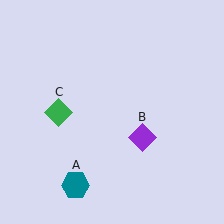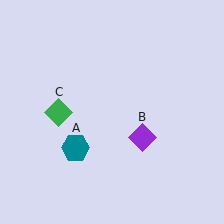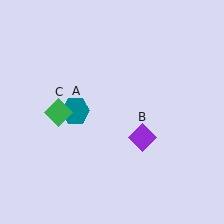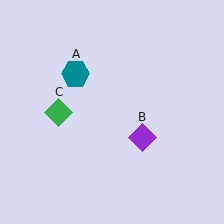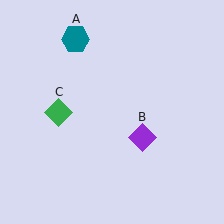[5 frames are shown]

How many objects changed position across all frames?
1 object changed position: teal hexagon (object A).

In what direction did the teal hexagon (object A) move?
The teal hexagon (object A) moved up.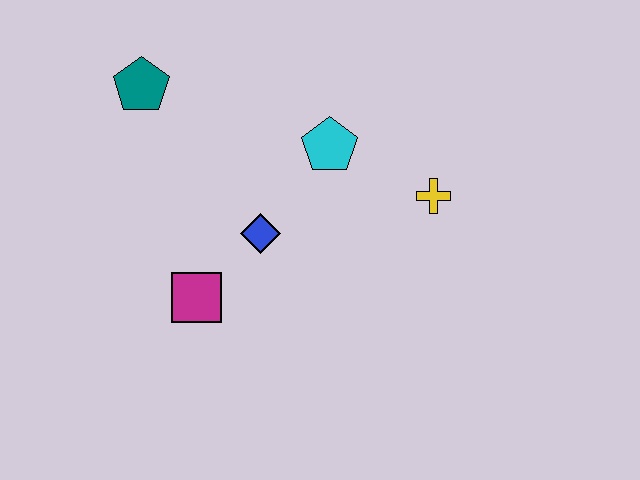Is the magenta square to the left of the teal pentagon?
No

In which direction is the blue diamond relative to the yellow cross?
The blue diamond is to the left of the yellow cross.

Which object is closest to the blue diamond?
The magenta square is closest to the blue diamond.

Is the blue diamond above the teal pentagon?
No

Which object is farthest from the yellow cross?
The teal pentagon is farthest from the yellow cross.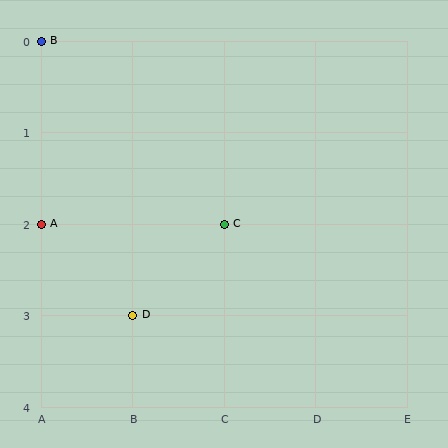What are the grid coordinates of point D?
Point D is at grid coordinates (B, 3).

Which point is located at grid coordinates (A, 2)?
Point A is at (A, 2).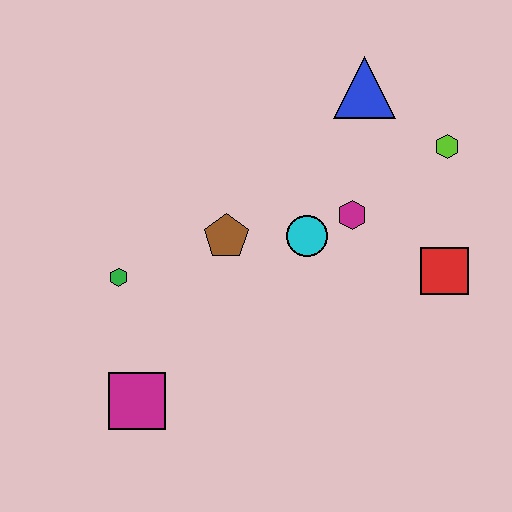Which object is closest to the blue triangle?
The lime hexagon is closest to the blue triangle.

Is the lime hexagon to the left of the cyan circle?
No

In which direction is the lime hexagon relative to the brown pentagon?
The lime hexagon is to the right of the brown pentagon.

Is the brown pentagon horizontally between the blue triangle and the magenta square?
Yes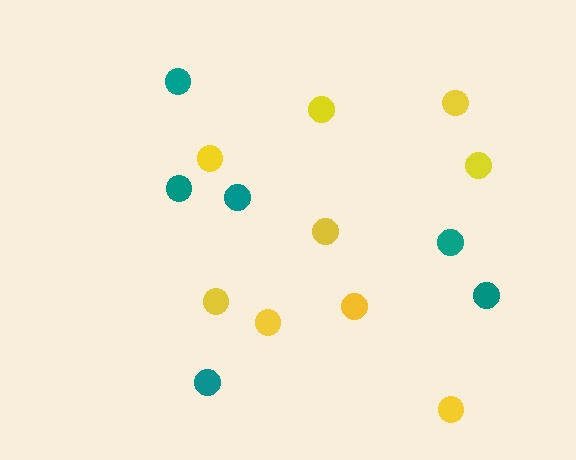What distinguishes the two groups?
There are 2 groups: one group of teal circles (6) and one group of yellow circles (9).